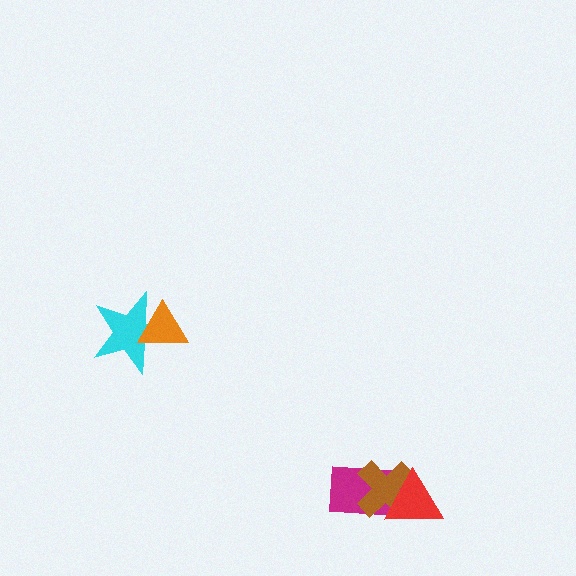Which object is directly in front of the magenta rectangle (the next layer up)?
The brown cross is directly in front of the magenta rectangle.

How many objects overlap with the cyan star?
1 object overlaps with the cyan star.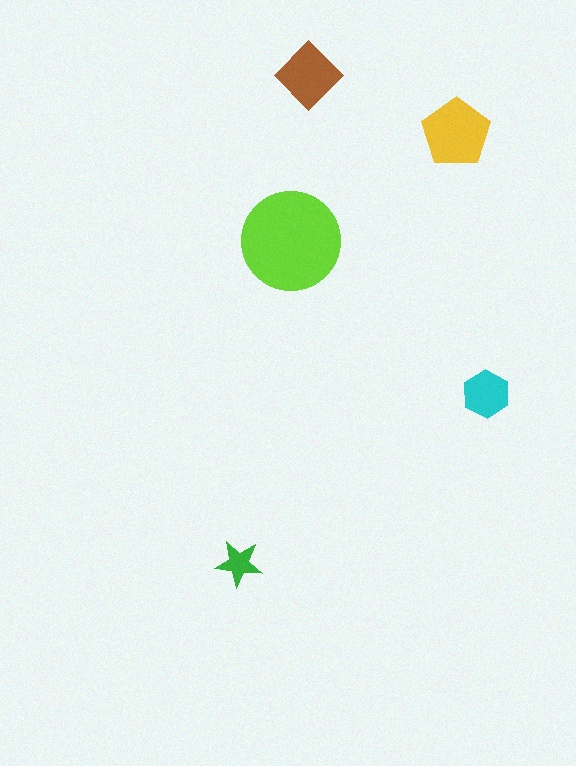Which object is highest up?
The brown diamond is topmost.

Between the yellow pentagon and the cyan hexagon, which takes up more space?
The yellow pentagon.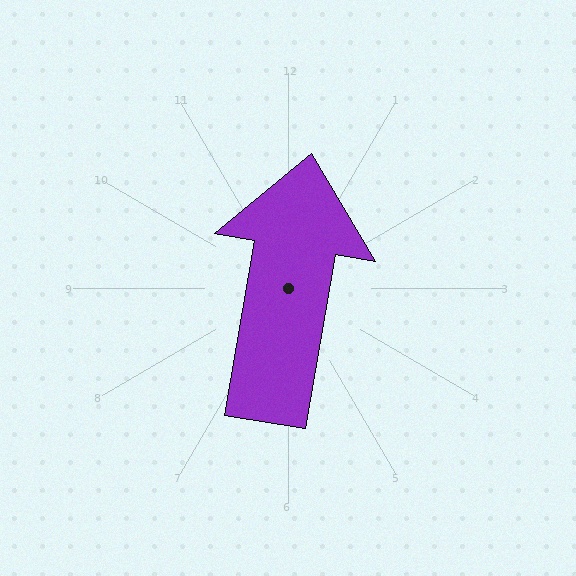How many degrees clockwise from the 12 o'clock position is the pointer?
Approximately 10 degrees.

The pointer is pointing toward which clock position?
Roughly 12 o'clock.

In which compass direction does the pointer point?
North.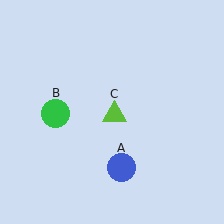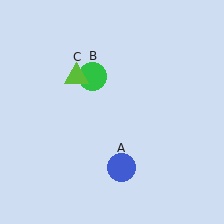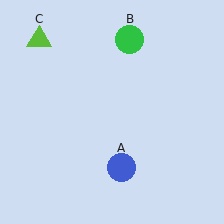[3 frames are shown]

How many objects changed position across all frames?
2 objects changed position: green circle (object B), lime triangle (object C).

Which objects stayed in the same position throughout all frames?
Blue circle (object A) remained stationary.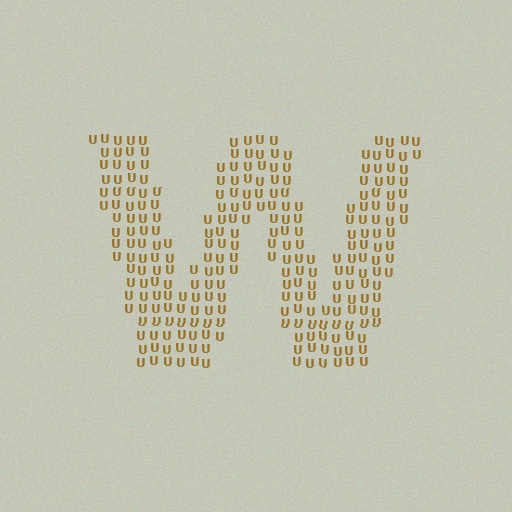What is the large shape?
The large shape is the letter W.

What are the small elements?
The small elements are letter U's.